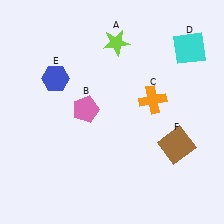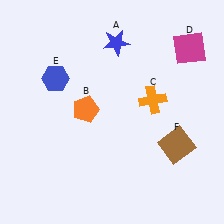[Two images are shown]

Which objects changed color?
A changed from lime to blue. B changed from pink to orange. D changed from cyan to magenta.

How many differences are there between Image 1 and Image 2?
There are 3 differences between the two images.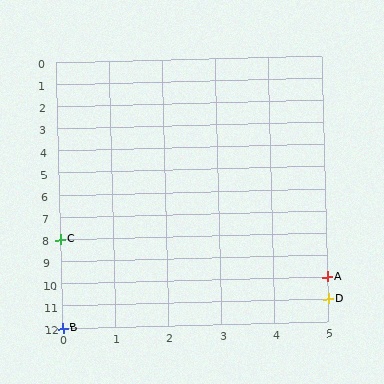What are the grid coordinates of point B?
Point B is at grid coordinates (0, 12).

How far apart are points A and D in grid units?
Points A and D are 1 row apart.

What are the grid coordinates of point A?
Point A is at grid coordinates (5, 10).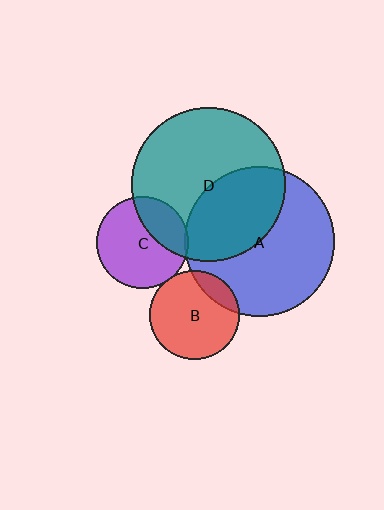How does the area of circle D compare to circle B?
Approximately 2.9 times.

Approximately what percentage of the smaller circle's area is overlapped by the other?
Approximately 15%.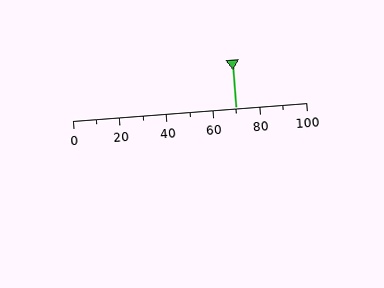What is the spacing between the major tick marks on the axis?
The major ticks are spaced 20 apart.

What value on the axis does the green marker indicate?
The marker indicates approximately 70.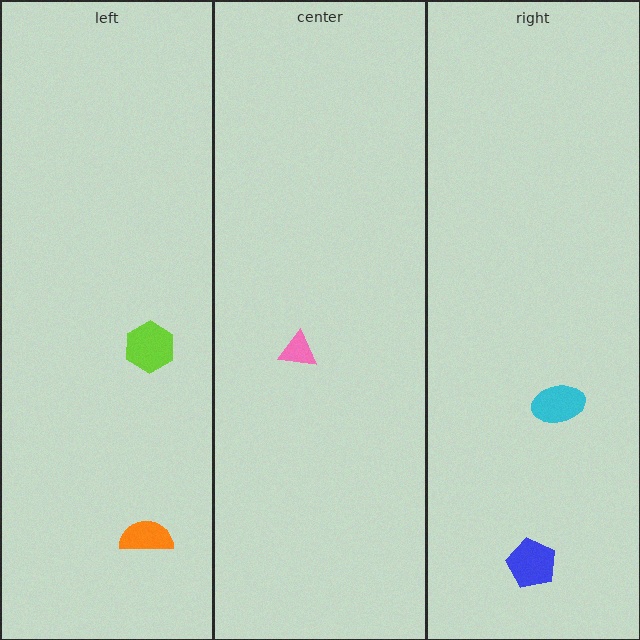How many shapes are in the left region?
2.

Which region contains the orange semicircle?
The left region.